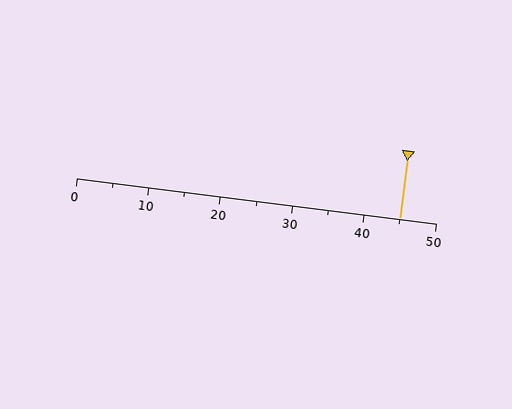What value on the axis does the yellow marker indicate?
The marker indicates approximately 45.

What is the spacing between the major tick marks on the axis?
The major ticks are spaced 10 apart.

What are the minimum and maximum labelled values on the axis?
The axis runs from 0 to 50.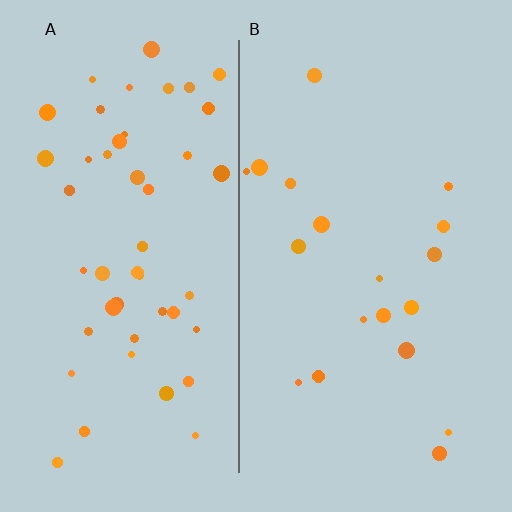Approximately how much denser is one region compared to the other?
Approximately 2.5× — region A over region B.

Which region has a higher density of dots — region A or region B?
A (the left).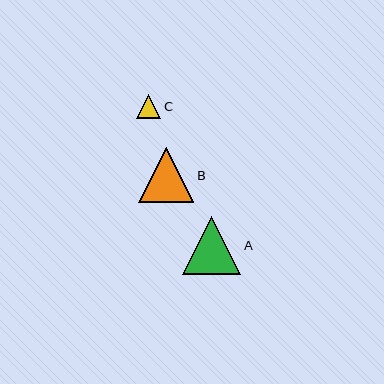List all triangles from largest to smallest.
From largest to smallest: A, B, C.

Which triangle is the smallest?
Triangle C is the smallest with a size of approximately 24 pixels.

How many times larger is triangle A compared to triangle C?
Triangle A is approximately 2.4 times the size of triangle C.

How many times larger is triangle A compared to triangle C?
Triangle A is approximately 2.4 times the size of triangle C.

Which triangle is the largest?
Triangle A is the largest with a size of approximately 58 pixels.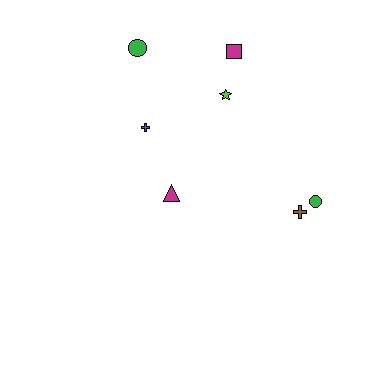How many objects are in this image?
There are 7 objects.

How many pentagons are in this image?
There are no pentagons.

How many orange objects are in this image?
There are no orange objects.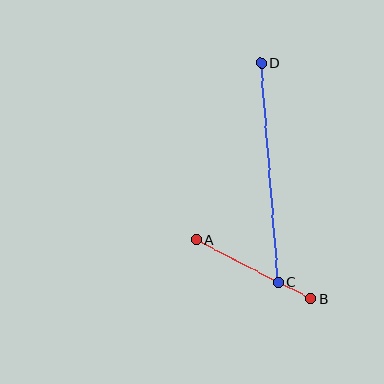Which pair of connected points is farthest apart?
Points C and D are farthest apart.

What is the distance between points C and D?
The distance is approximately 220 pixels.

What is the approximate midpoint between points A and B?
The midpoint is at approximately (253, 269) pixels.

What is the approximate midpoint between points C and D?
The midpoint is at approximately (270, 172) pixels.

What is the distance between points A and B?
The distance is approximately 128 pixels.